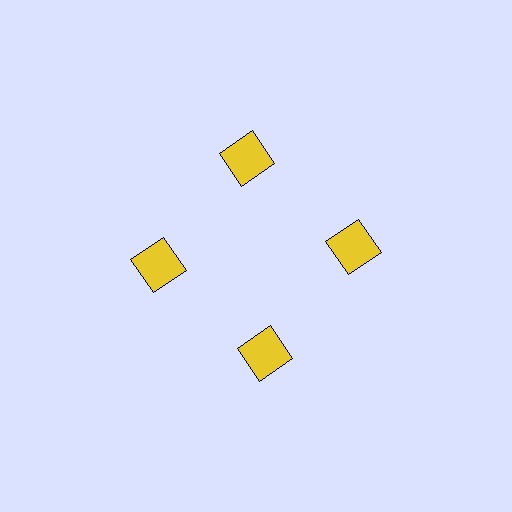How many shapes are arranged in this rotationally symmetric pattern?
There are 4 shapes, arranged in 4 groups of 1.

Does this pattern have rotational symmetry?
Yes, this pattern has 4-fold rotational symmetry. It looks the same after rotating 90 degrees around the center.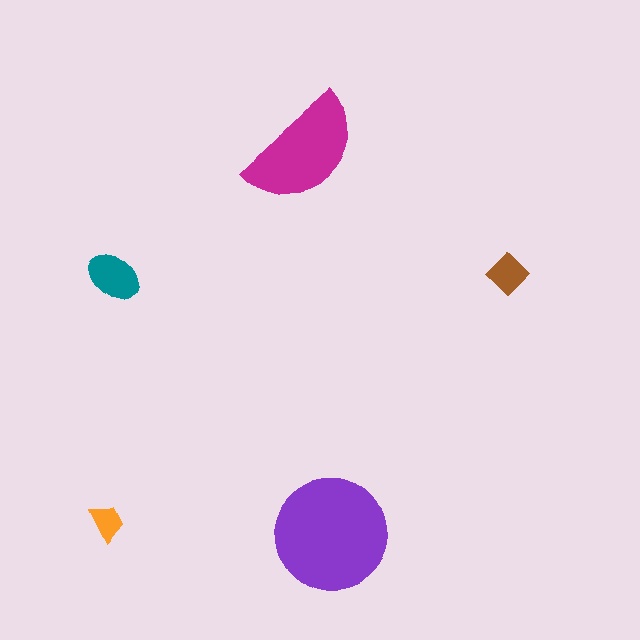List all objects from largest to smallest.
The purple circle, the magenta semicircle, the teal ellipse, the brown diamond, the orange trapezoid.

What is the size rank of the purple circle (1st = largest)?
1st.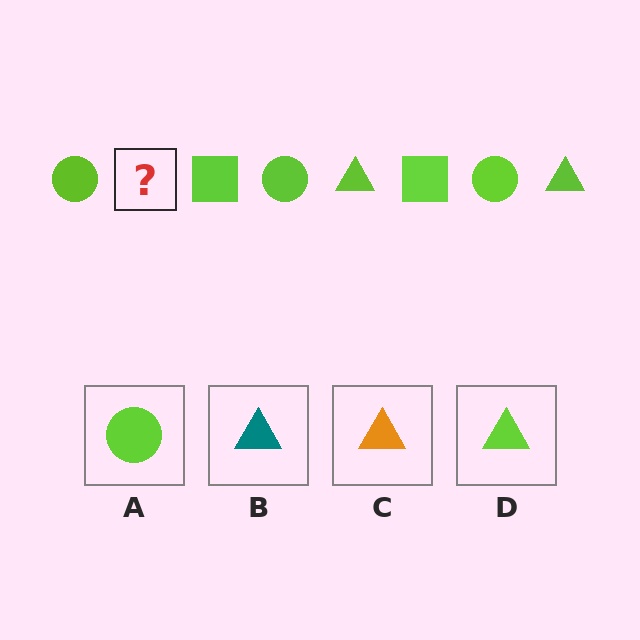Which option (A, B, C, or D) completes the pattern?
D.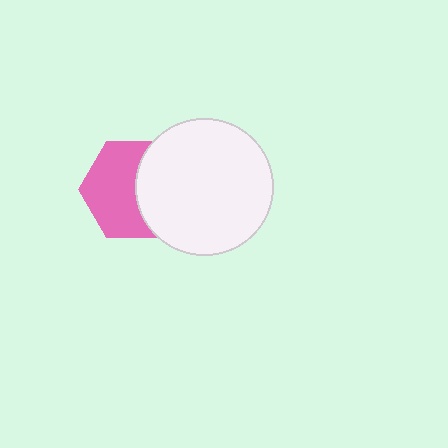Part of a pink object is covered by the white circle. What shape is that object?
It is a hexagon.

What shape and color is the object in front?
The object in front is a white circle.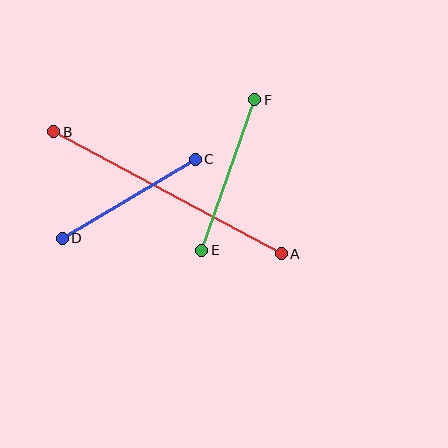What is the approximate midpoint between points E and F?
The midpoint is at approximately (228, 175) pixels.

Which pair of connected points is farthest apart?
Points A and B are farthest apart.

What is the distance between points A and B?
The distance is approximately 258 pixels.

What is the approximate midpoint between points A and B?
The midpoint is at approximately (168, 193) pixels.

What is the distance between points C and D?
The distance is approximately 155 pixels.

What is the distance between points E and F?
The distance is approximately 159 pixels.